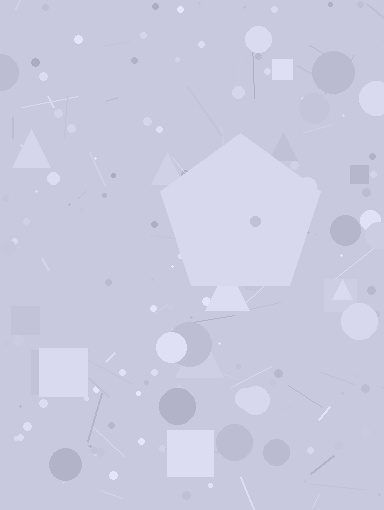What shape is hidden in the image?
A pentagon is hidden in the image.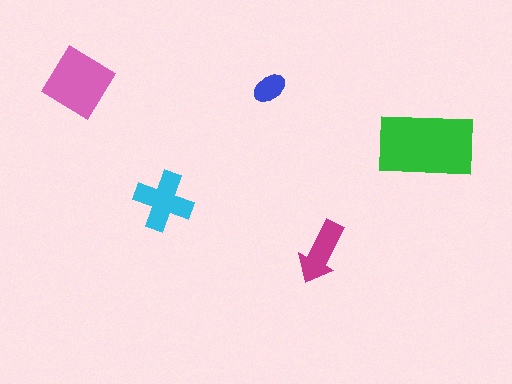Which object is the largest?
The green rectangle.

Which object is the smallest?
The blue ellipse.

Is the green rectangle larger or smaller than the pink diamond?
Larger.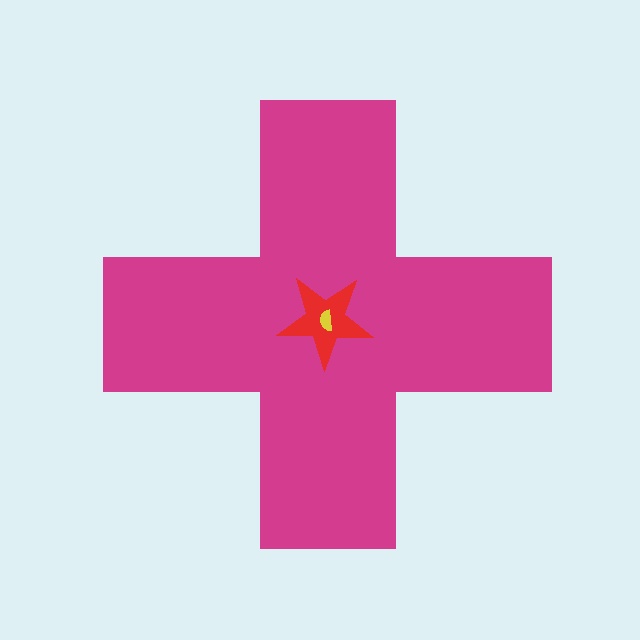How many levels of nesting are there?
3.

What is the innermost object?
The yellow semicircle.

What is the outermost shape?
The magenta cross.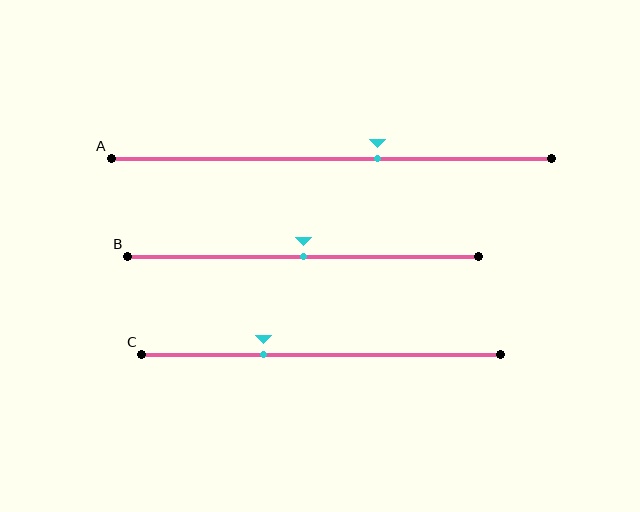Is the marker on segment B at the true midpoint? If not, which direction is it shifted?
Yes, the marker on segment B is at the true midpoint.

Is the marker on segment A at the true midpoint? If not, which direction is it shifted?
No, the marker on segment A is shifted to the right by about 11% of the segment length.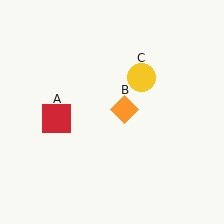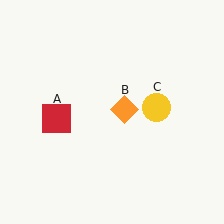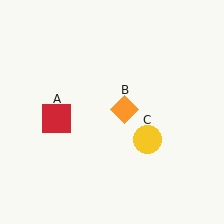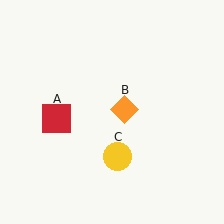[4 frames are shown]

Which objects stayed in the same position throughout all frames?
Red square (object A) and orange diamond (object B) remained stationary.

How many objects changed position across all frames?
1 object changed position: yellow circle (object C).